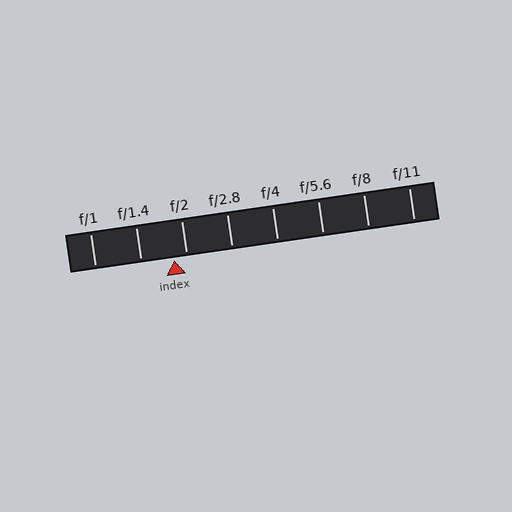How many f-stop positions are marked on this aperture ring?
There are 8 f-stop positions marked.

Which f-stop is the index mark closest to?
The index mark is closest to f/2.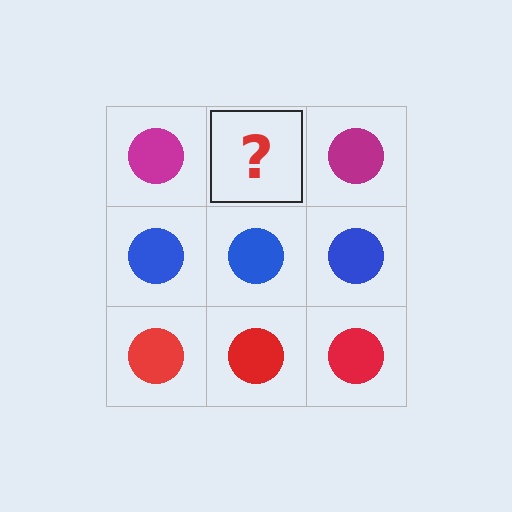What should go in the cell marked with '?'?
The missing cell should contain a magenta circle.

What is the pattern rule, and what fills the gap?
The rule is that each row has a consistent color. The gap should be filled with a magenta circle.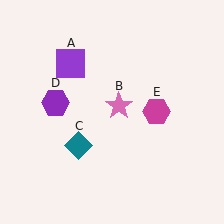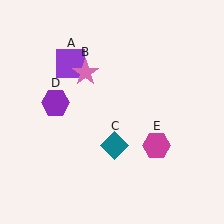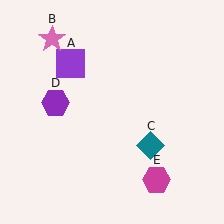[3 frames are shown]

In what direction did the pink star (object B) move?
The pink star (object B) moved up and to the left.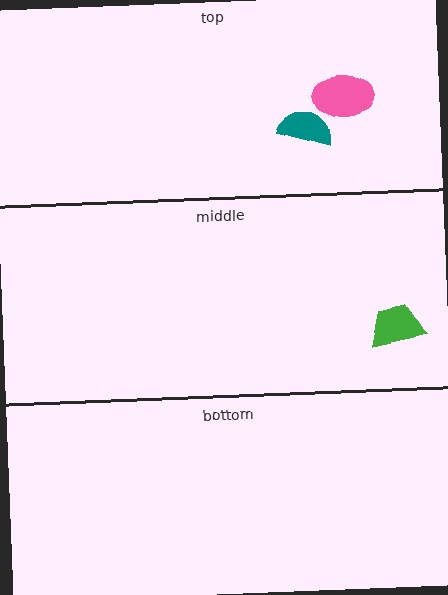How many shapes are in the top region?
2.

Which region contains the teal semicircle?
The top region.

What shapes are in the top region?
The pink ellipse, the teal semicircle.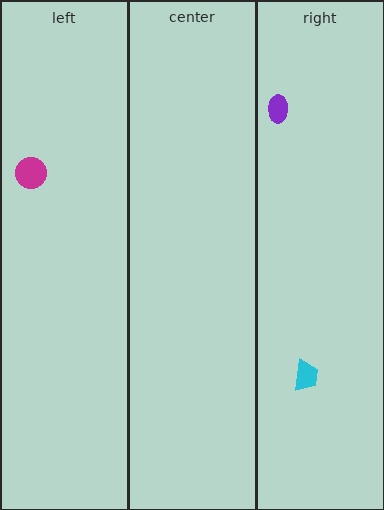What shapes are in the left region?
The magenta circle.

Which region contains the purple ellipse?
The right region.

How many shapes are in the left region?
1.